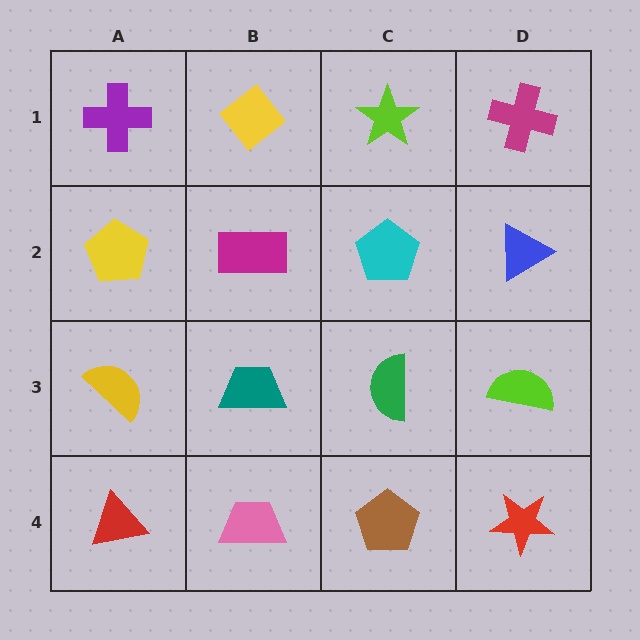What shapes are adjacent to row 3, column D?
A blue triangle (row 2, column D), a red star (row 4, column D), a green semicircle (row 3, column C).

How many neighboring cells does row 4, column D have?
2.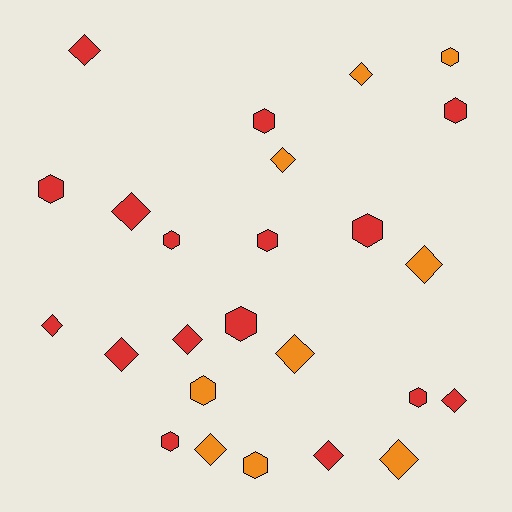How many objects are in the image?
There are 25 objects.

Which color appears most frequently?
Red, with 16 objects.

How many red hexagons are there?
There are 9 red hexagons.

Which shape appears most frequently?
Diamond, with 13 objects.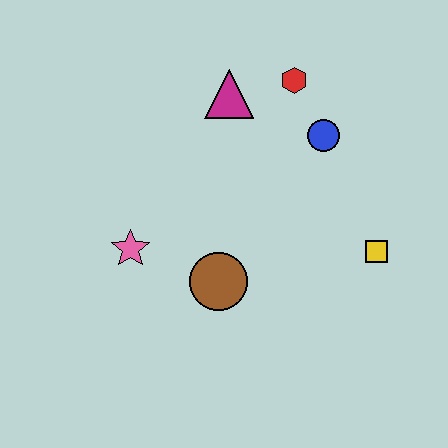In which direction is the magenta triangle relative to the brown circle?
The magenta triangle is above the brown circle.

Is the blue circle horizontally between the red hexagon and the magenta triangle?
No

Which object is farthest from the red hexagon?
The pink star is farthest from the red hexagon.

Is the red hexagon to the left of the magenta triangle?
No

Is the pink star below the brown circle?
No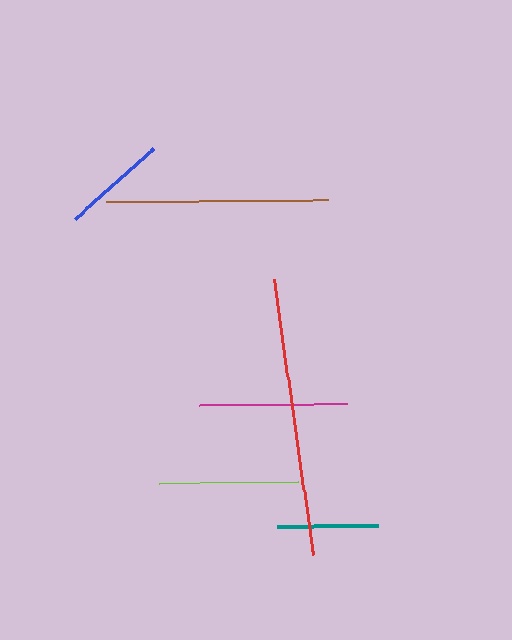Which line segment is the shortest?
The teal line is the shortest at approximately 100 pixels.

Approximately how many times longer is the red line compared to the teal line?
The red line is approximately 2.8 times the length of the teal line.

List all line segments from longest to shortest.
From longest to shortest: red, brown, magenta, lime, blue, teal.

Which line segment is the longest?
The red line is the longest at approximately 278 pixels.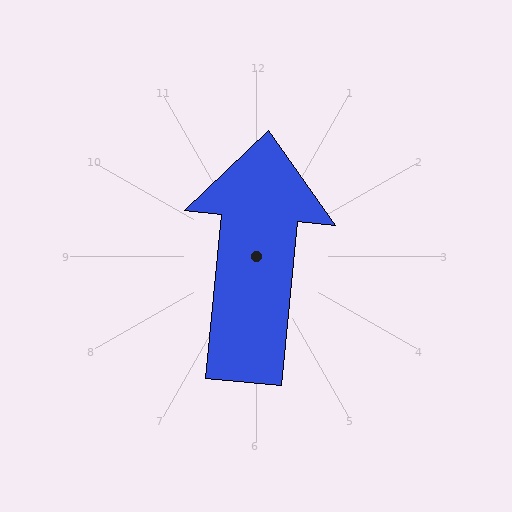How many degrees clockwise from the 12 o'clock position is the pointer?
Approximately 6 degrees.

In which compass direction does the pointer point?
North.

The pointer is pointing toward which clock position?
Roughly 12 o'clock.